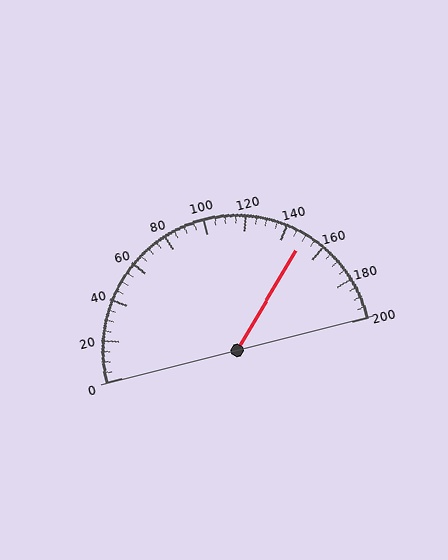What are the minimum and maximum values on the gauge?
The gauge ranges from 0 to 200.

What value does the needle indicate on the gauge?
The needle indicates approximately 150.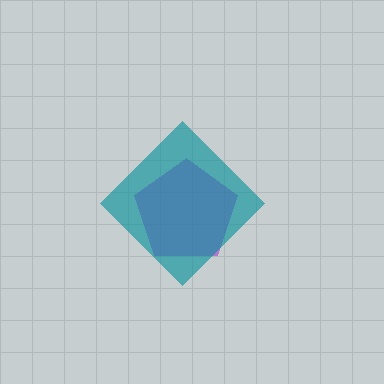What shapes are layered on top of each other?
The layered shapes are: a purple pentagon, a teal diamond.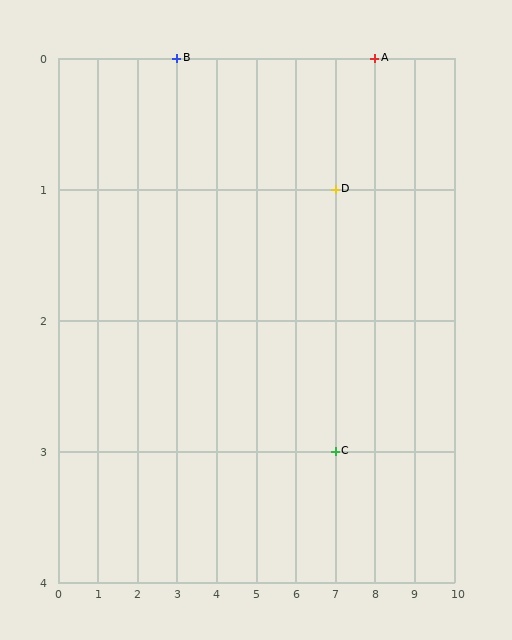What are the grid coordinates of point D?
Point D is at grid coordinates (7, 1).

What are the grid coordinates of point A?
Point A is at grid coordinates (8, 0).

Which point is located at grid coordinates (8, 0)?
Point A is at (8, 0).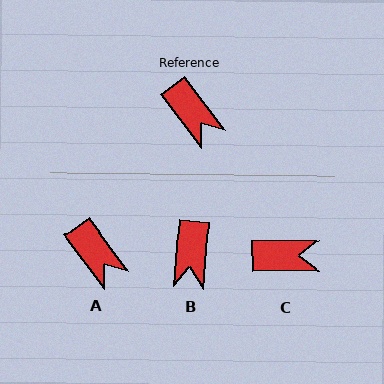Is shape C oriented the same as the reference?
No, it is off by about 54 degrees.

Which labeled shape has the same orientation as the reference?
A.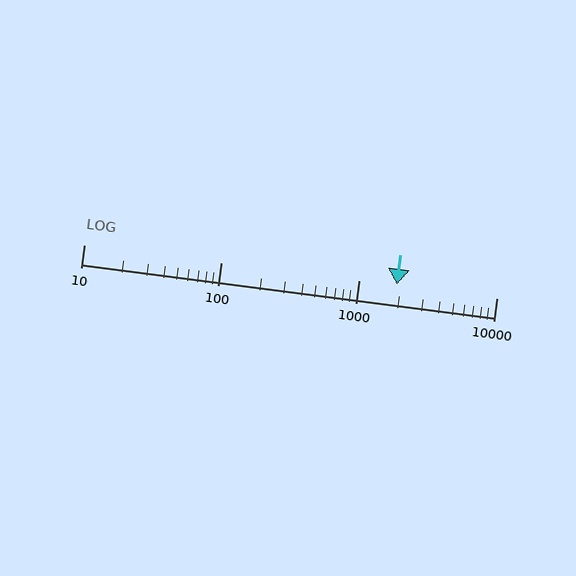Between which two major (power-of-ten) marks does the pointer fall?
The pointer is between 1000 and 10000.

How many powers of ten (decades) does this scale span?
The scale spans 3 decades, from 10 to 10000.